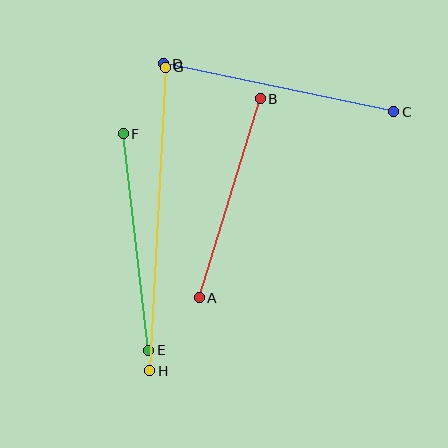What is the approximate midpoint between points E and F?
The midpoint is at approximately (136, 242) pixels.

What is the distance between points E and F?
The distance is approximately 218 pixels.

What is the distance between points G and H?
The distance is approximately 304 pixels.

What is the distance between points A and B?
The distance is approximately 208 pixels.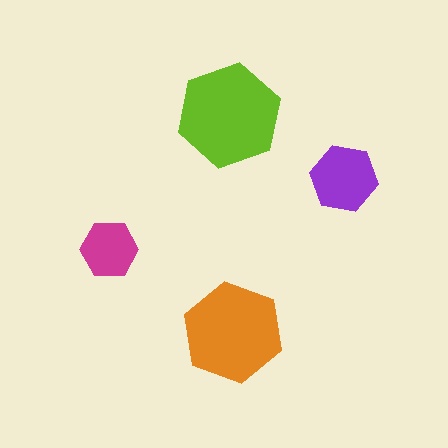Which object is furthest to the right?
The purple hexagon is rightmost.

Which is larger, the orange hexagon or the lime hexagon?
The lime one.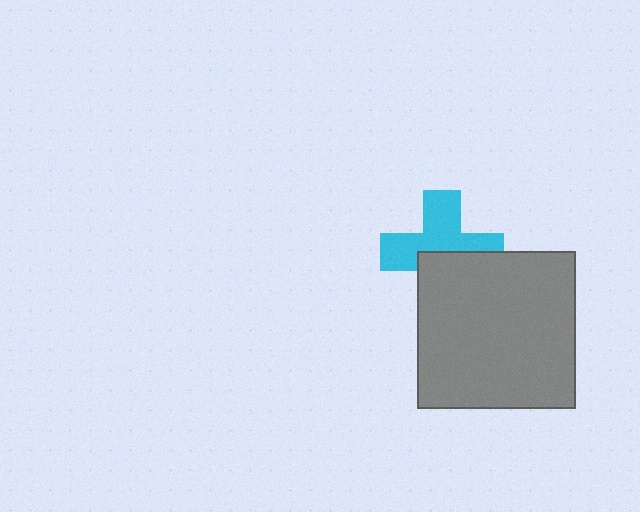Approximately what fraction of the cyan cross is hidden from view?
Roughly 42% of the cyan cross is hidden behind the gray square.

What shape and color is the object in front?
The object in front is a gray square.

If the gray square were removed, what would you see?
You would see the complete cyan cross.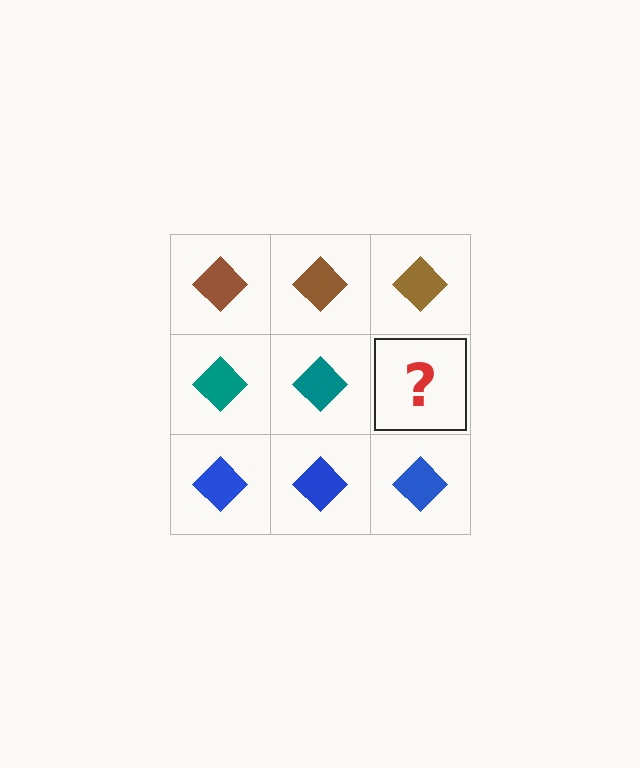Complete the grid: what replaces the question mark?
The question mark should be replaced with a teal diamond.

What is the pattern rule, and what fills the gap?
The rule is that each row has a consistent color. The gap should be filled with a teal diamond.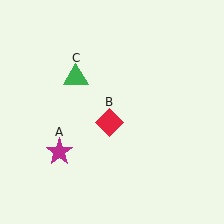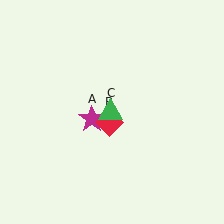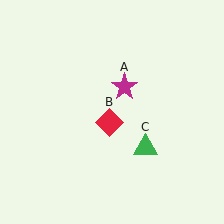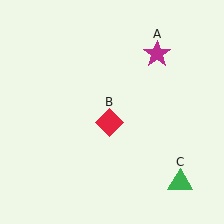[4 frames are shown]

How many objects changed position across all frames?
2 objects changed position: magenta star (object A), green triangle (object C).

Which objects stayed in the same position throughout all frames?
Red diamond (object B) remained stationary.